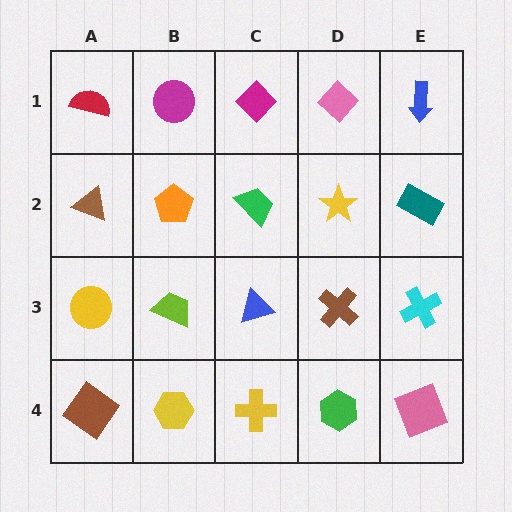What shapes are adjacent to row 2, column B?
A magenta circle (row 1, column B), a lime trapezoid (row 3, column B), a brown triangle (row 2, column A), a green trapezoid (row 2, column C).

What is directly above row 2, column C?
A magenta diamond.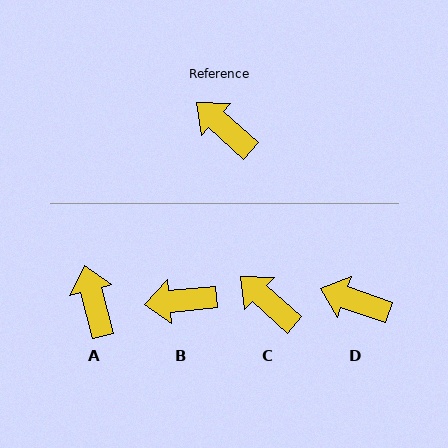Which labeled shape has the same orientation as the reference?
C.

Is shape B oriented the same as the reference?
No, it is off by about 48 degrees.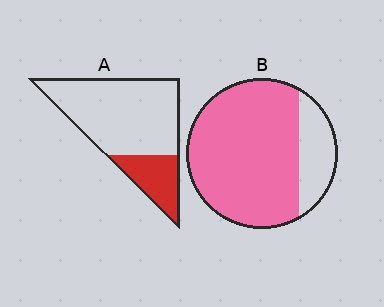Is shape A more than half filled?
No.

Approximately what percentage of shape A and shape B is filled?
A is approximately 25% and B is approximately 80%.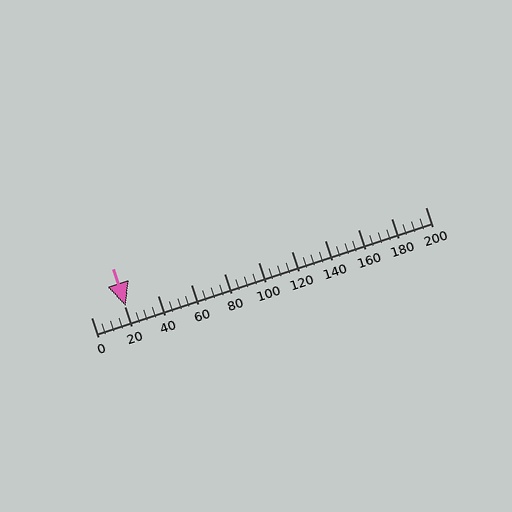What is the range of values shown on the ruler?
The ruler shows values from 0 to 200.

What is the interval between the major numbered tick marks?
The major tick marks are spaced 20 units apart.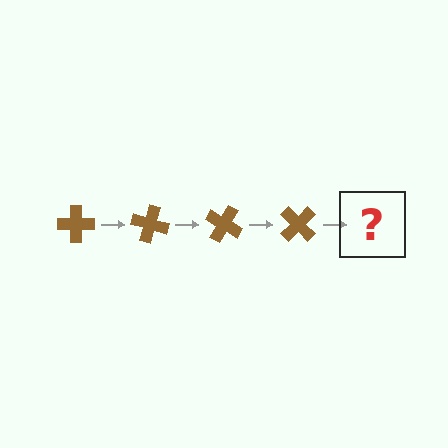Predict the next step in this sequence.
The next step is a brown cross rotated 60 degrees.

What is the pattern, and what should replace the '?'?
The pattern is that the cross rotates 15 degrees each step. The '?' should be a brown cross rotated 60 degrees.